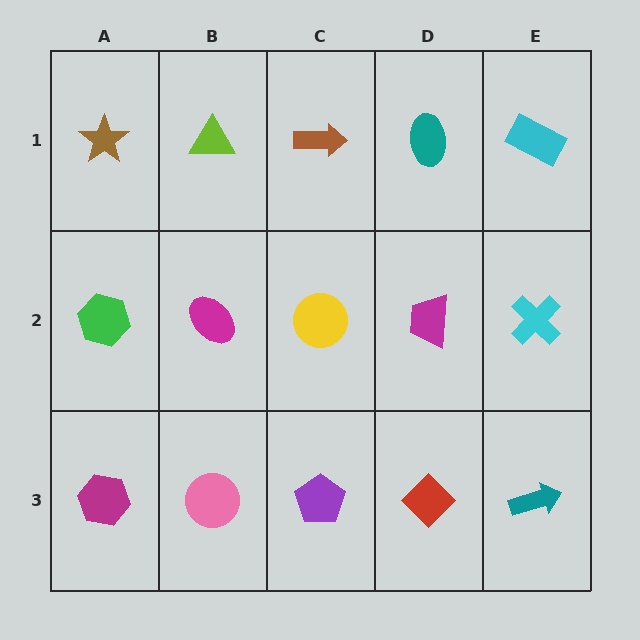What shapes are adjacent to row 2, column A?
A brown star (row 1, column A), a magenta hexagon (row 3, column A), a magenta ellipse (row 2, column B).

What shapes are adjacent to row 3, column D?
A magenta trapezoid (row 2, column D), a purple pentagon (row 3, column C), a teal arrow (row 3, column E).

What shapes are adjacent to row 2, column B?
A lime triangle (row 1, column B), a pink circle (row 3, column B), a green hexagon (row 2, column A), a yellow circle (row 2, column C).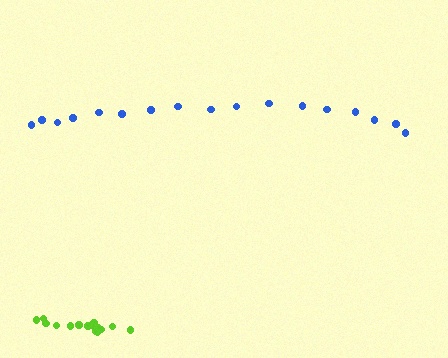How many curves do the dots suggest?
There are 2 distinct paths.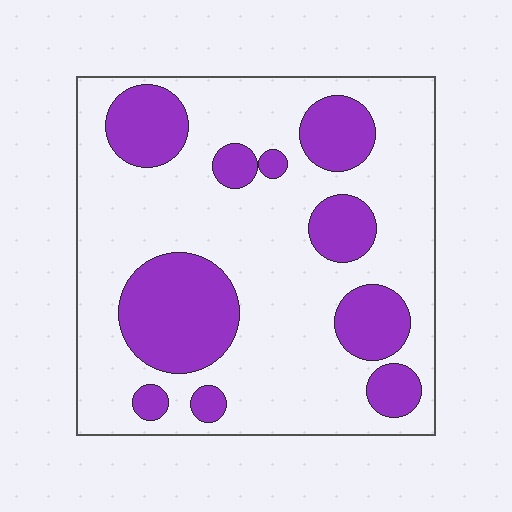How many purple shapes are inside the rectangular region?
10.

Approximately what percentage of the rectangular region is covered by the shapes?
Approximately 30%.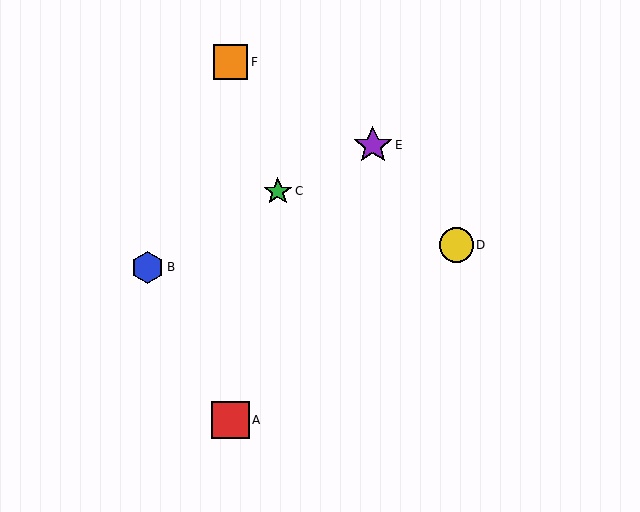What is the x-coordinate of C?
Object C is at x≈278.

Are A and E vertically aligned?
No, A is at x≈230 and E is at x≈373.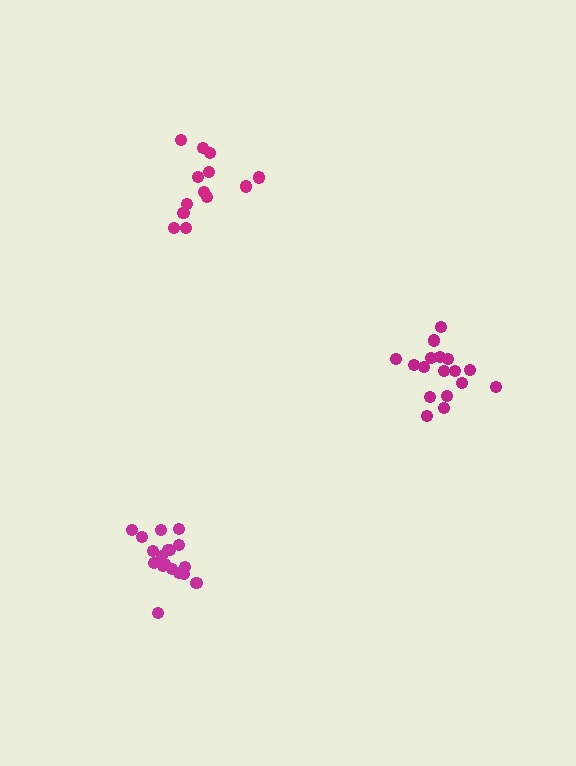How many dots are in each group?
Group 1: 13 dots, Group 2: 18 dots, Group 3: 17 dots (48 total).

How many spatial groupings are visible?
There are 3 spatial groupings.